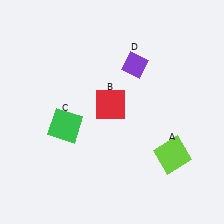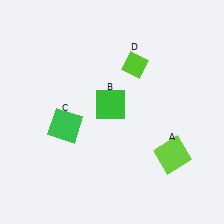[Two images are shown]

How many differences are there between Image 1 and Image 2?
There are 2 differences between the two images.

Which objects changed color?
B changed from red to green. D changed from purple to lime.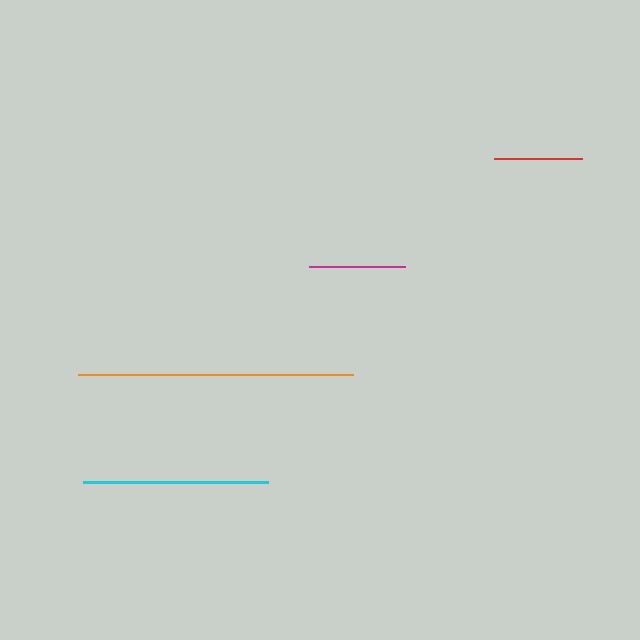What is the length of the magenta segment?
The magenta segment is approximately 96 pixels long.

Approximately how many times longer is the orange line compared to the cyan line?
The orange line is approximately 1.5 times the length of the cyan line.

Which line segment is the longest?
The orange line is the longest at approximately 275 pixels.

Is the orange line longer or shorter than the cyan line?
The orange line is longer than the cyan line.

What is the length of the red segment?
The red segment is approximately 88 pixels long.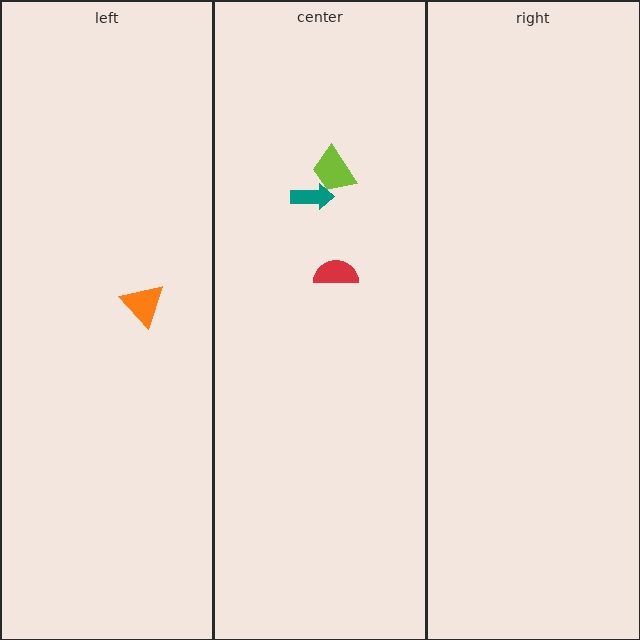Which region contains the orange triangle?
The left region.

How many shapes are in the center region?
3.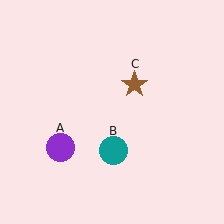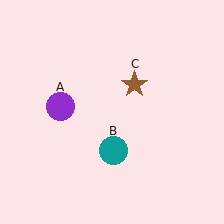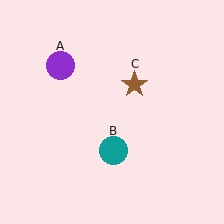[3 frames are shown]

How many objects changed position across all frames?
1 object changed position: purple circle (object A).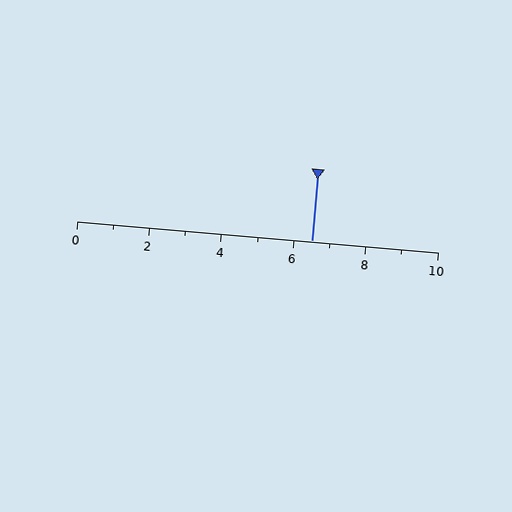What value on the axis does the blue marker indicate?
The marker indicates approximately 6.5.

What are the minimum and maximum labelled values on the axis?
The axis runs from 0 to 10.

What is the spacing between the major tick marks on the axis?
The major ticks are spaced 2 apart.